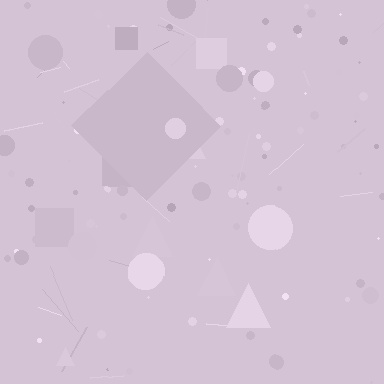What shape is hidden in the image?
A diamond is hidden in the image.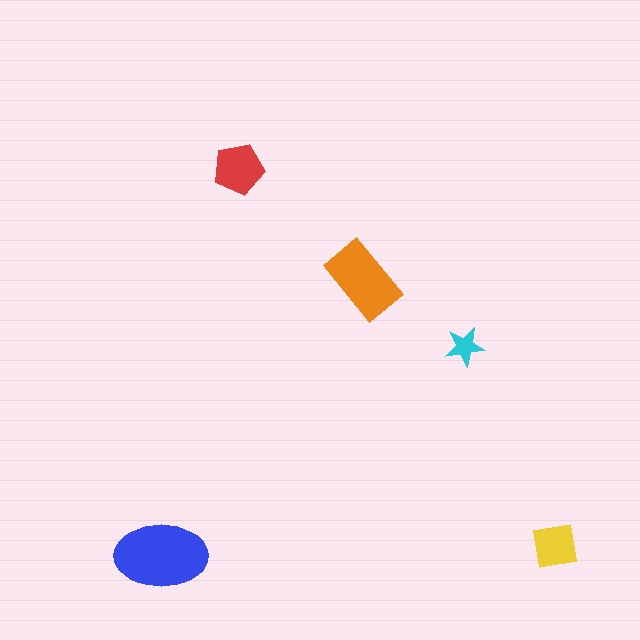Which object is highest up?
The red pentagon is topmost.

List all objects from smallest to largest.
The cyan star, the yellow square, the red pentagon, the orange rectangle, the blue ellipse.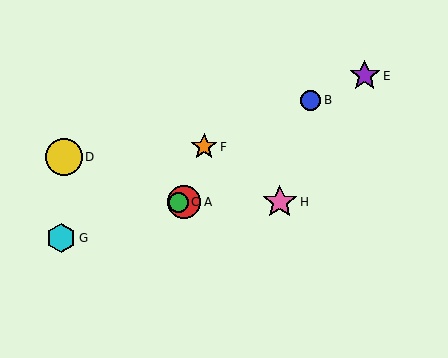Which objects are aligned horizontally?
Objects A, C, H are aligned horizontally.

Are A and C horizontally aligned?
Yes, both are at y≈202.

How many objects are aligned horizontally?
3 objects (A, C, H) are aligned horizontally.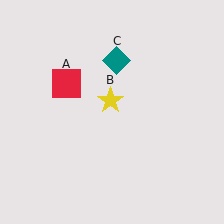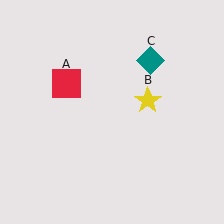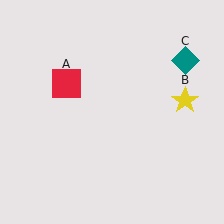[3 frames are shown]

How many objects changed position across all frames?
2 objects changed position: yellow star (object B), teal diamond (object C).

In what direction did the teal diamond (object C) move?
The teal diamond (object C) moved right.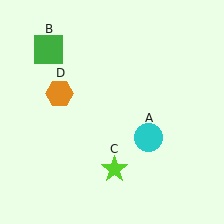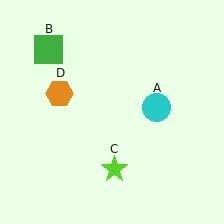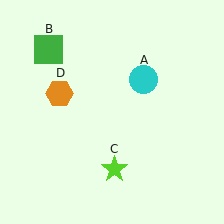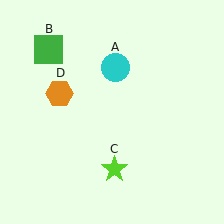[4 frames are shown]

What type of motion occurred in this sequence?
The cyan circle (object A) rotated counterclockwise around the center of the scene.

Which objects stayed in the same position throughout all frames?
Green square (object B) and lime star (object C) and orange hexagon (object D) remained stationary.